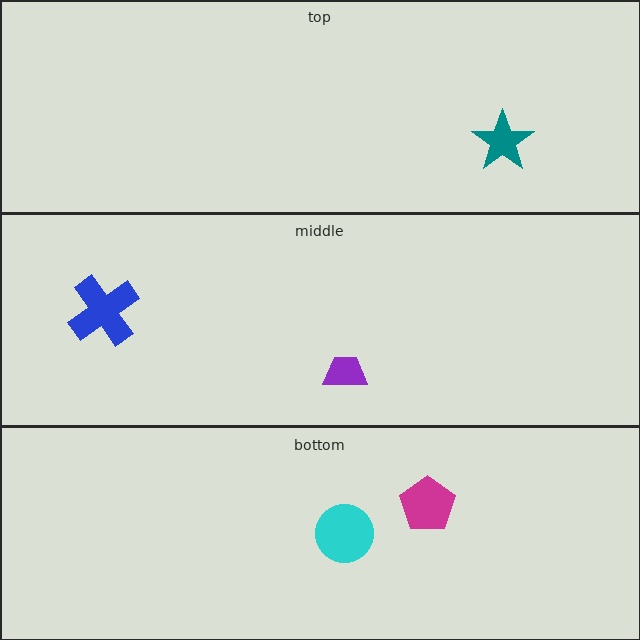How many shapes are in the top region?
1.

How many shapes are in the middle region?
2.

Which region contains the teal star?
The top region.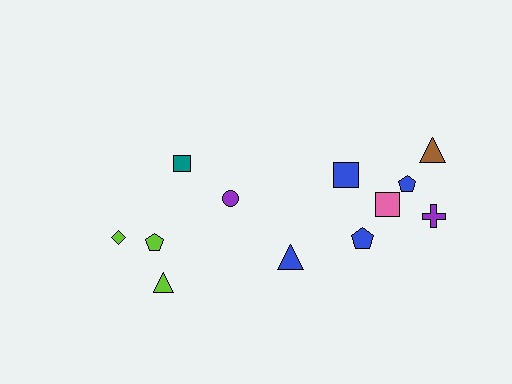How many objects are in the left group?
There are 5 objects.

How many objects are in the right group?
There are 7 objects.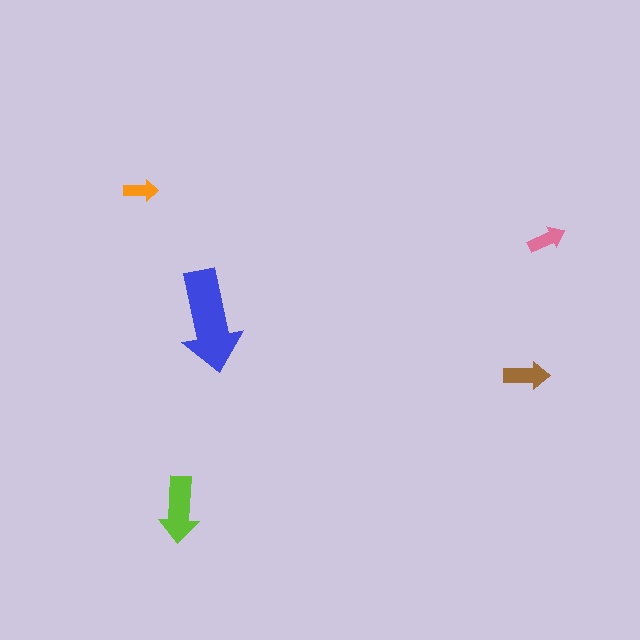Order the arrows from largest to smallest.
the blue one, the lime one, the brown one, the pink one, the orange one.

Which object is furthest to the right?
The pink arrow is rightmost.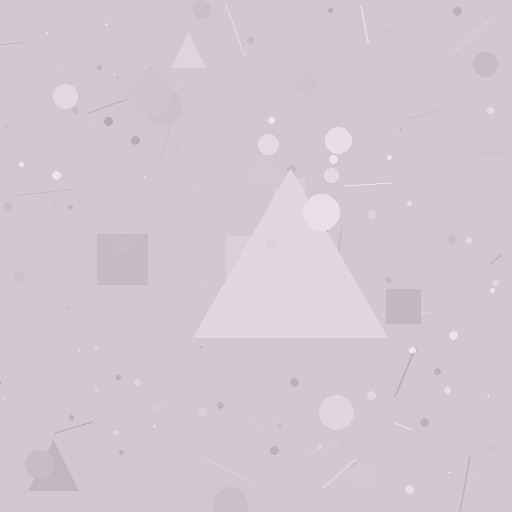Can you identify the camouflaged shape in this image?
The camouflaged shape is a triangle.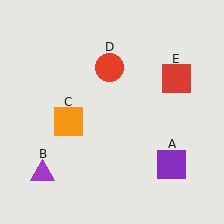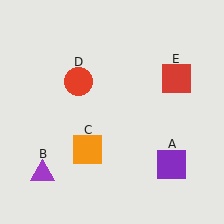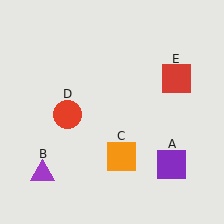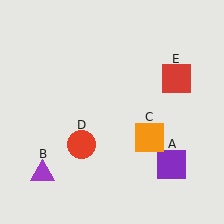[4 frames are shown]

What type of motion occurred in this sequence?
The orange square (object C), red circle (object D) rotated counterclockwise around the center of the scene.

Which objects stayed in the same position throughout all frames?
Purple square (object A) and purple triangle (object B) and red square (object E) remained stationary.